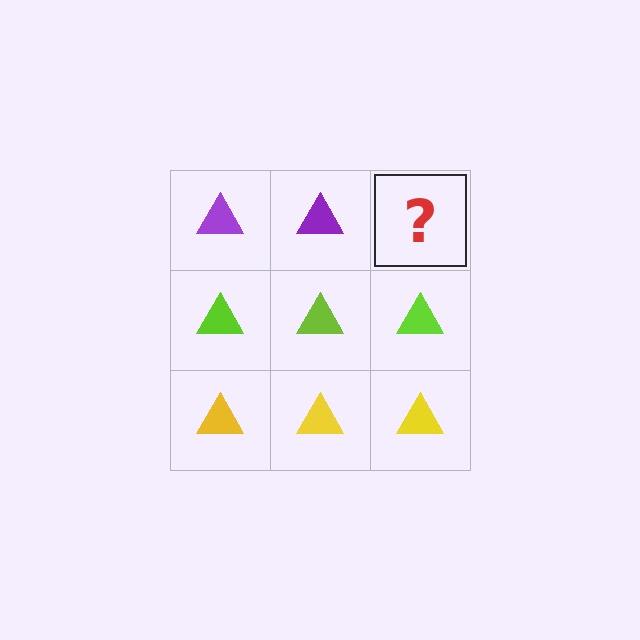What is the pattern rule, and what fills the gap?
The rule is that each row has a consistent color. The gap should be filled with a purple triangle.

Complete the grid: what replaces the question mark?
The question mark should be replaced with a purple triangle.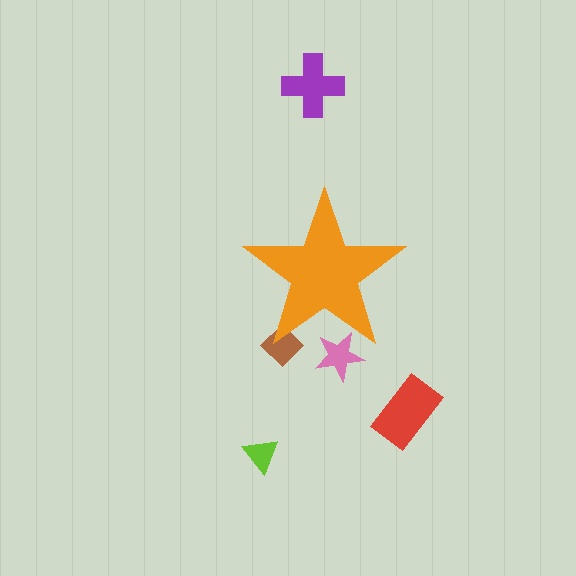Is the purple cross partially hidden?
No, the purple cross is fully visible.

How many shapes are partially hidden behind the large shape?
2 shapes are partially hidden.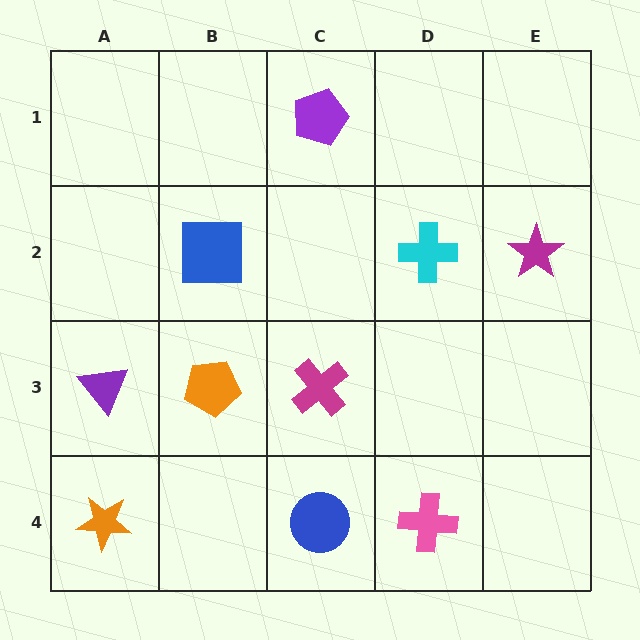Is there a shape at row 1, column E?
No, that cell is empty.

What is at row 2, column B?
A blue square.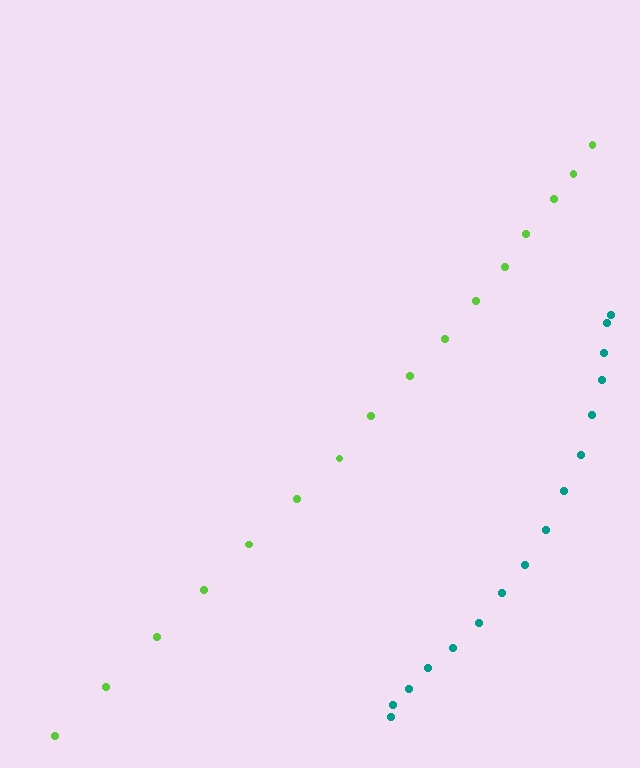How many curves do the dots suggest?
There are 2 distinct paths.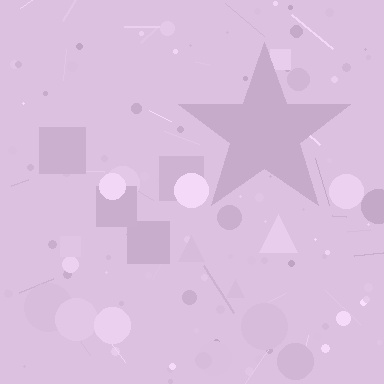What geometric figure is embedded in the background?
A star is embedded in the background.